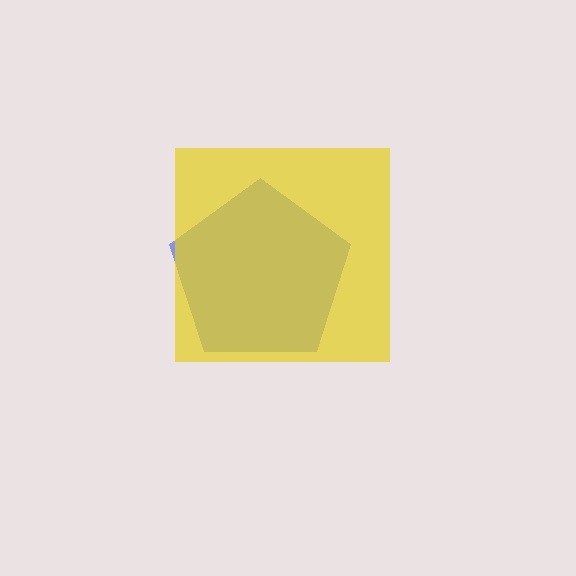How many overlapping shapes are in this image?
There are 2 overlapping shapes in the image.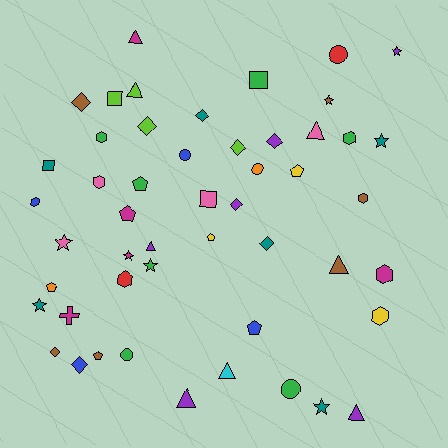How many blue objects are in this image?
There are 4 blue objects.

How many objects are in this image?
There are 50 objects.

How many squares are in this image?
There are 4 squares.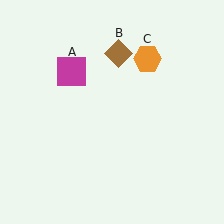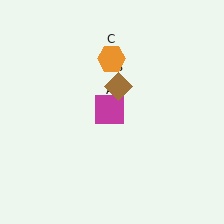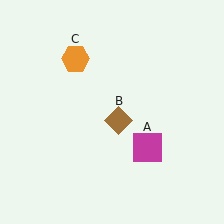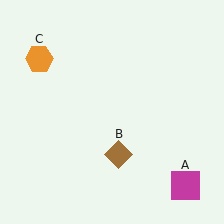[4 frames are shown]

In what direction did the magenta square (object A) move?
The magenta square (object A) moved down and to the right.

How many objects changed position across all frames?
3 objects changed position: magenta square (object A), brown diamond (object B), orange hexagon (object C).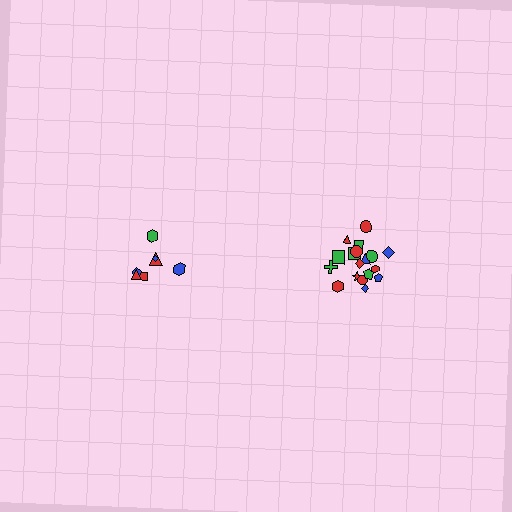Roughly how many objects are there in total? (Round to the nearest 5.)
Roughly 25 objects in total.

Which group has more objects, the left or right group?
The right group.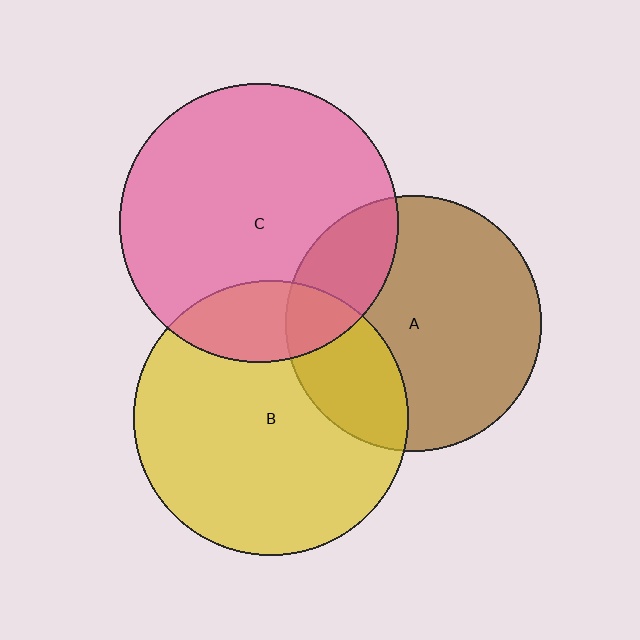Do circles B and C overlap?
Yes.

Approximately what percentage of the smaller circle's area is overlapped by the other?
Approximately 20%.